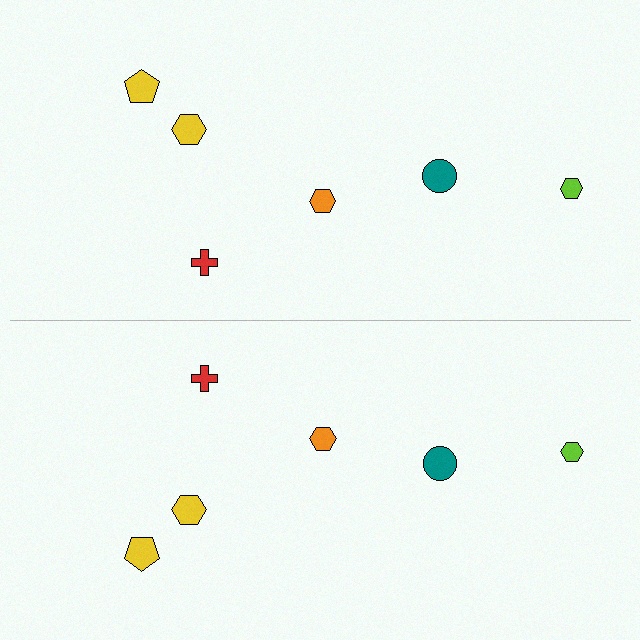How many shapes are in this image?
There are 12 shapes in this image.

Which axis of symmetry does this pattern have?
The pattern has a horizontal axis of symmetry running through the center of the image.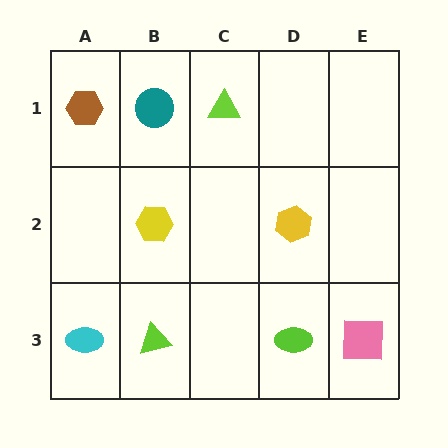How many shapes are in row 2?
2 shapes.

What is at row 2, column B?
A yellow hexagon.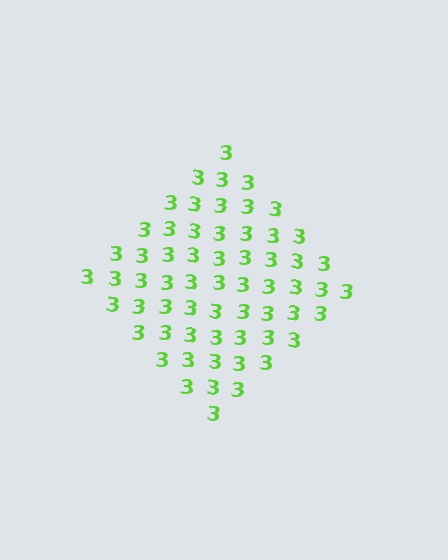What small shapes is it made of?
It is made of small digit 3's.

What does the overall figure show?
The overall figure shows a diamond.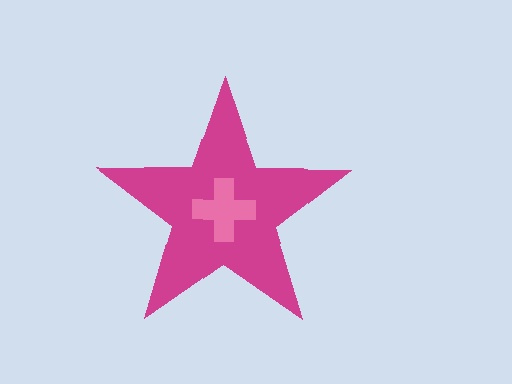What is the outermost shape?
The magenta star.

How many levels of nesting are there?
2.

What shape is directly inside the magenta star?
The pink cross.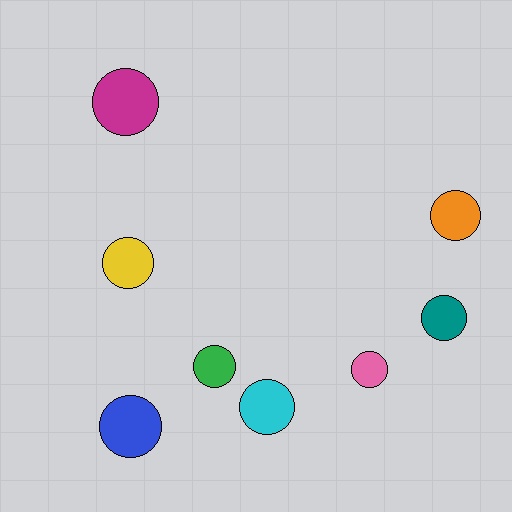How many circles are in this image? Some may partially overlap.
There are 8 circles.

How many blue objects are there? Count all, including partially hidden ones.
There is 1 blue object.